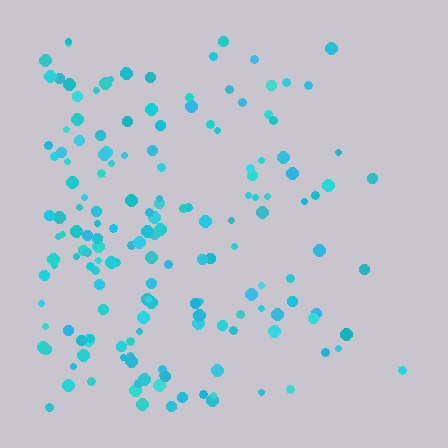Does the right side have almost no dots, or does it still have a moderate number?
Still a moderate number, just noticeably fewer than the left.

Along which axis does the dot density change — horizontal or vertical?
Horizontal.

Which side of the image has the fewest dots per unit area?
The right.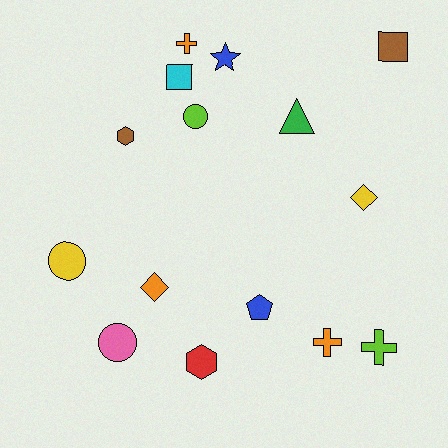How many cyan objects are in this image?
There is 1 cyan object.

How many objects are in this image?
There are 15 objects.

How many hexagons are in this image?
There are 2 hexagons.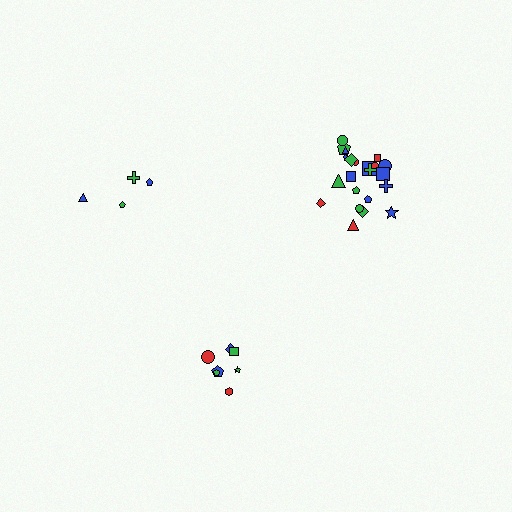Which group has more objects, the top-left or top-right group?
The top-right group.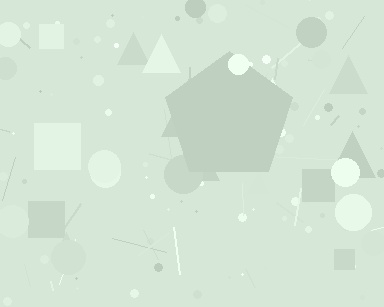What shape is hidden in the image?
A pentagon is hidden in the image.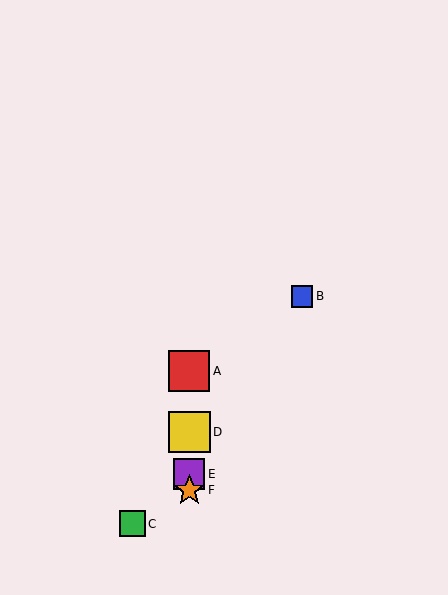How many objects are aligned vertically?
4 objects (A, D, E, F) are aligned vertically.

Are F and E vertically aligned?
Yes, both are at x≈189.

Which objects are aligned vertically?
Objects A, D, E, F are aligned vertically.